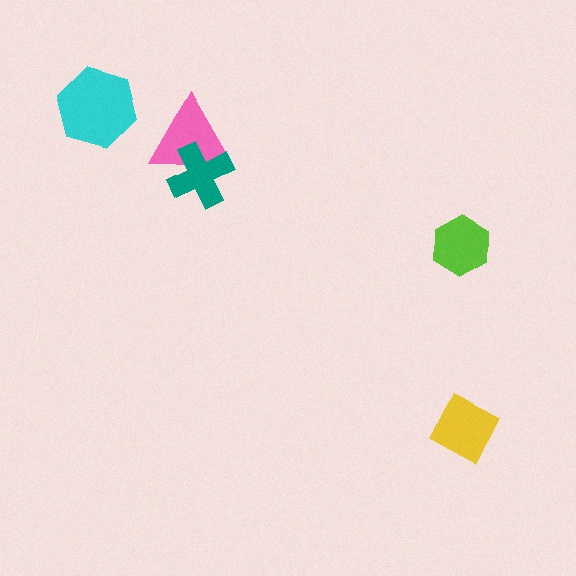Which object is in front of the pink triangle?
The teal cross is in front of the pink triangle.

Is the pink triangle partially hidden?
Yes, it is partially covered by another shape.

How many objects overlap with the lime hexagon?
0 objects overlap with the lime hexagon.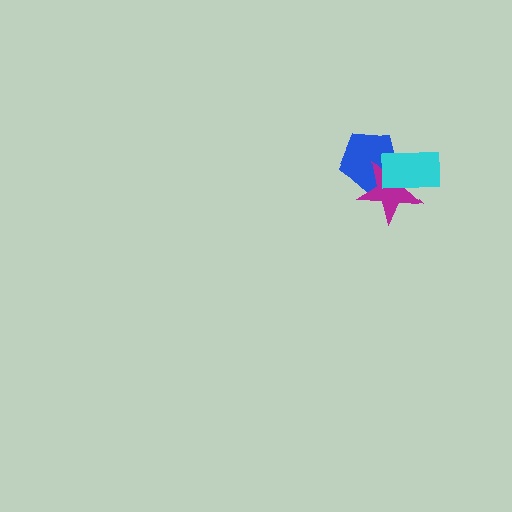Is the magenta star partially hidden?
Yes, it is partially covered by another shape.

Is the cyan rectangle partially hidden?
No, no other shape covers it.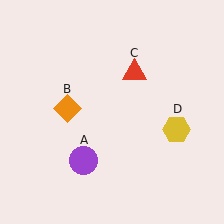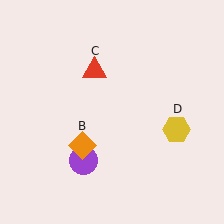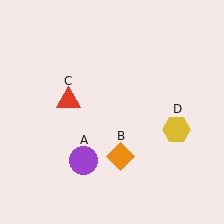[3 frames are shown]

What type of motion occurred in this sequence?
The orange diamond (object B), red triangle (object C) rotated counterclockwise around the center of the scene.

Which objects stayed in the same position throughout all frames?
Purple circle (object A) and yellow hexagon (object D) remained stationary.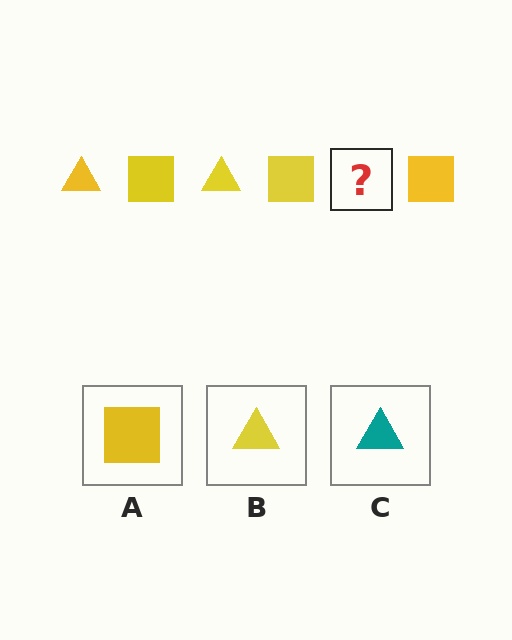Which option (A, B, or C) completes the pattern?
B.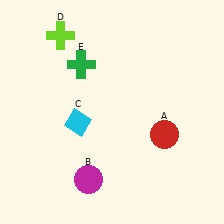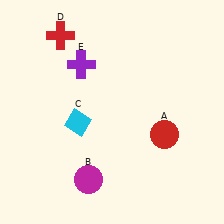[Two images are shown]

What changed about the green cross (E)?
In Image 1, E is green. In Image 2, it changed to purple.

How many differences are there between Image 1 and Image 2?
There are 2 differences between the two images.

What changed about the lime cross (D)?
In Image 1, D is lime. In Image 2, it changed to red.